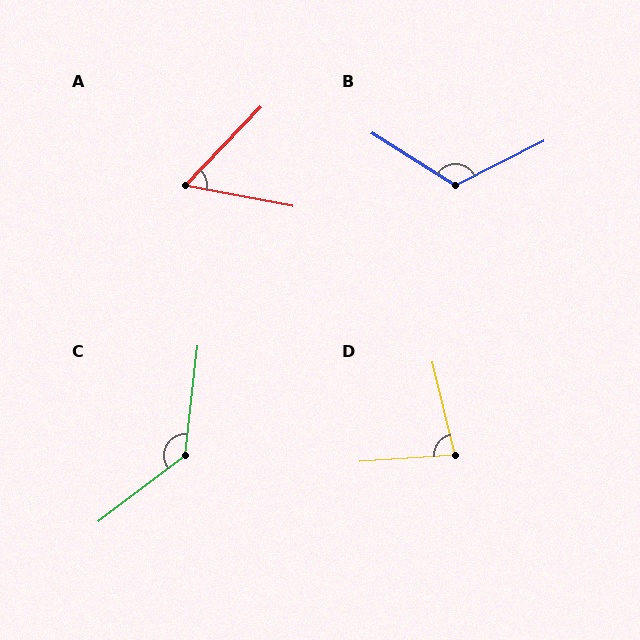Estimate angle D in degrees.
Approximately 81 degrees.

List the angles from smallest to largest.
A (57°), D (81°), B (121°), C (134°).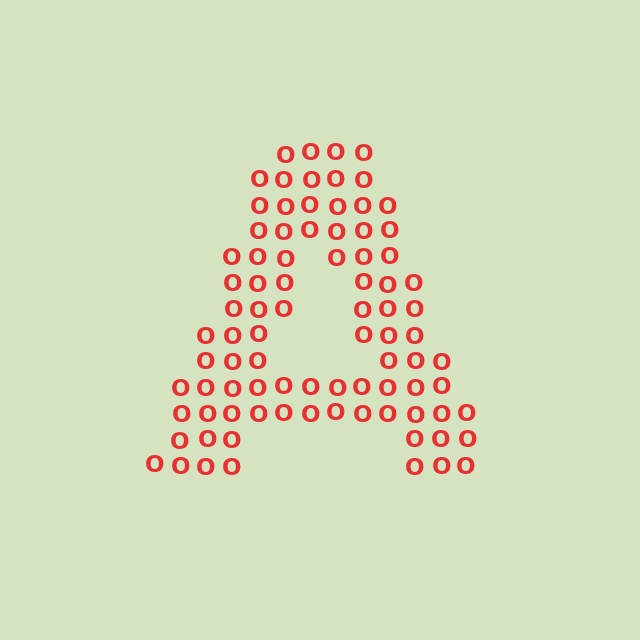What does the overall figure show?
The overall figure shows the letter A.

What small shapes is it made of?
It is made of small letter O's.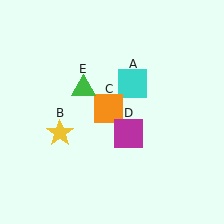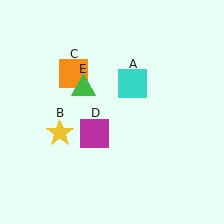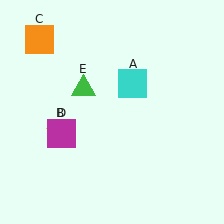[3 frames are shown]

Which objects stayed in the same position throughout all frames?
Cyan square (object A) and yellow star (object B) and green triangle (object E) remained stationary.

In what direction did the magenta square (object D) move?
The magenta square (object D) moved left.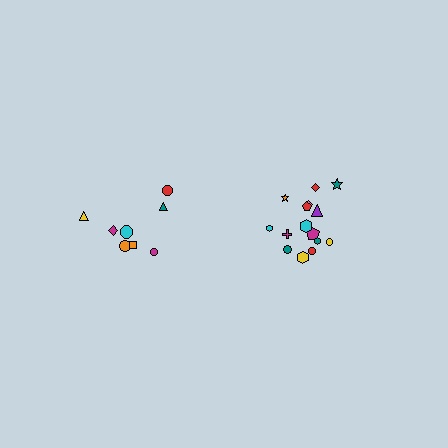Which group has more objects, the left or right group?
The right group.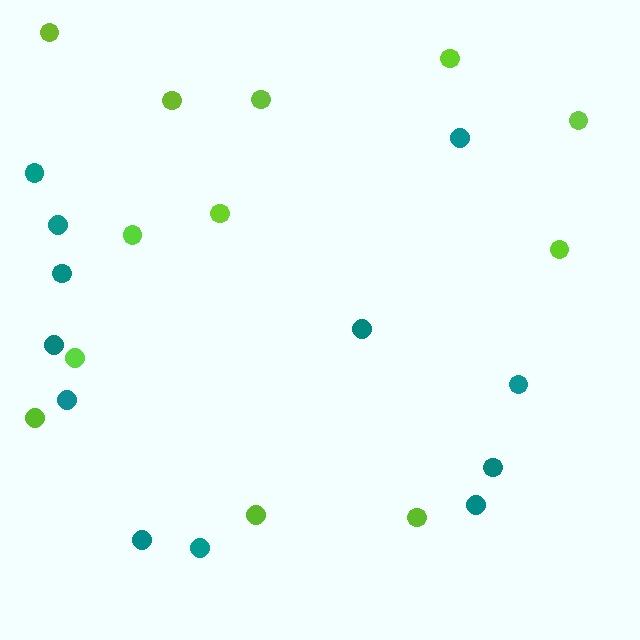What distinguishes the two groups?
There are 2 groups: one group of teal circles (12) and one group of lime circles (12).